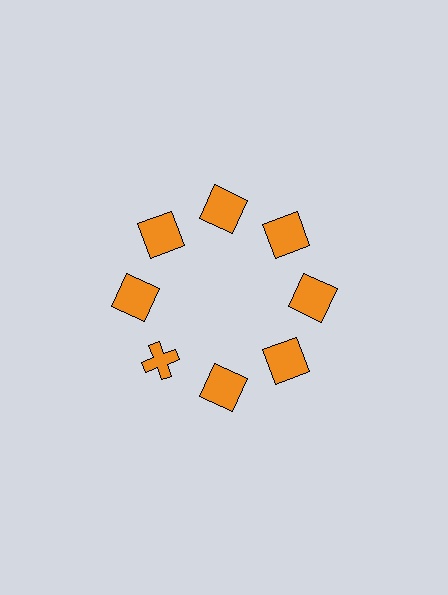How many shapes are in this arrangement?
There are 8 shapes arranged in a ring pattern.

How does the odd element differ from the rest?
It has a different shape: cross instead of square.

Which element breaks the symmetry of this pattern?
The orange cross at roughly the 8 o'clock position breaks the symmetry. All other shapes are orange squares.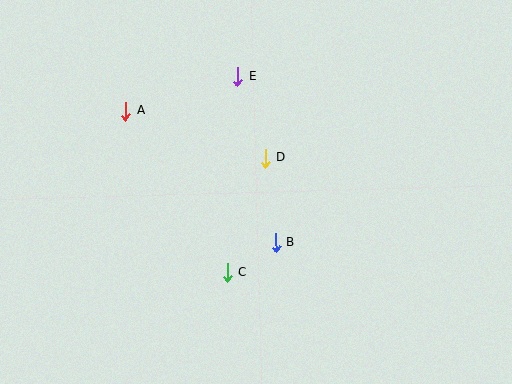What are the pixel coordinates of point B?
Point B is at (276, 243).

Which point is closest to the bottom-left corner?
Point C is closest to the bottom-left corner.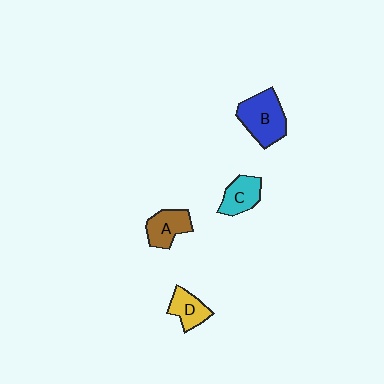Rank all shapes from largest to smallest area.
From largest to smallest: B (blue), A (brown), C (cyan), D (yellow).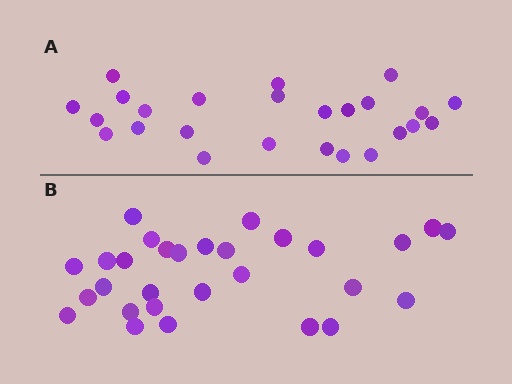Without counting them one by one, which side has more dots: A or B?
Region B (the bottom region) has more dots.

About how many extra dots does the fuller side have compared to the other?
Region B has about 4 more dots than region A.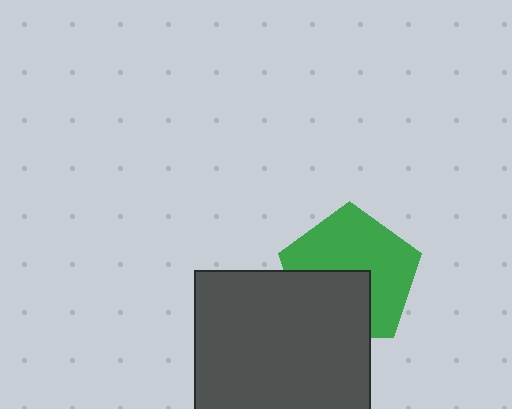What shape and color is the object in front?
The object in front is a dark gray square.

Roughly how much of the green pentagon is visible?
About half of it is visible (roughly 61%).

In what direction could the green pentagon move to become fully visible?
The green pentagon could move up. That would shift it out from behind the dark gray square entirely.